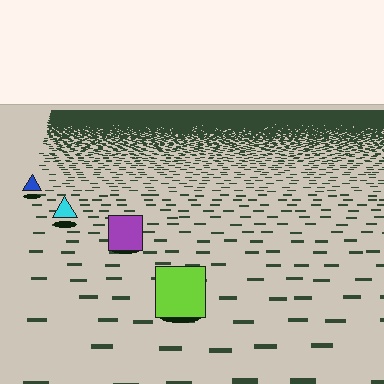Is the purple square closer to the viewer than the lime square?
No. The lime square is closer — you can tell from the texture gradient: the ground texture is coarser near it.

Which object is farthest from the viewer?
The blue triangle is farthest from the viewer. It appears smaller and the ground texture around it is denser.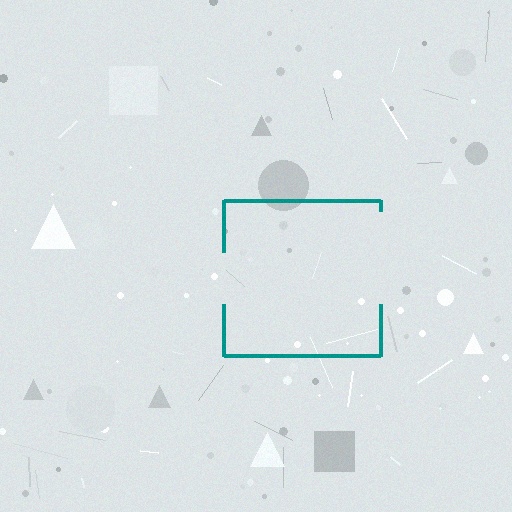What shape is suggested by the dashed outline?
The dashed outline suggests a square.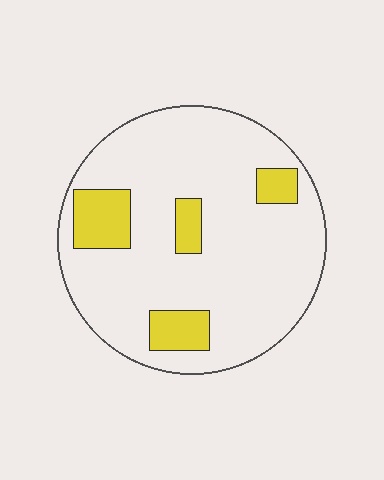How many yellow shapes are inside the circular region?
4.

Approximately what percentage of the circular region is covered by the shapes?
Approximately 15%.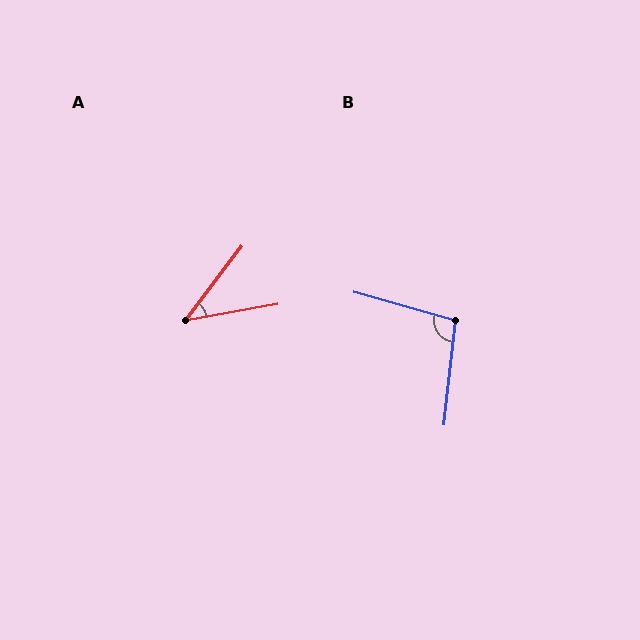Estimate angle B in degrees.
Approximately 99 degrees.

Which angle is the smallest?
A, at approximately 43 degrees.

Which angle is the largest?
B, at approximately 99 degrees.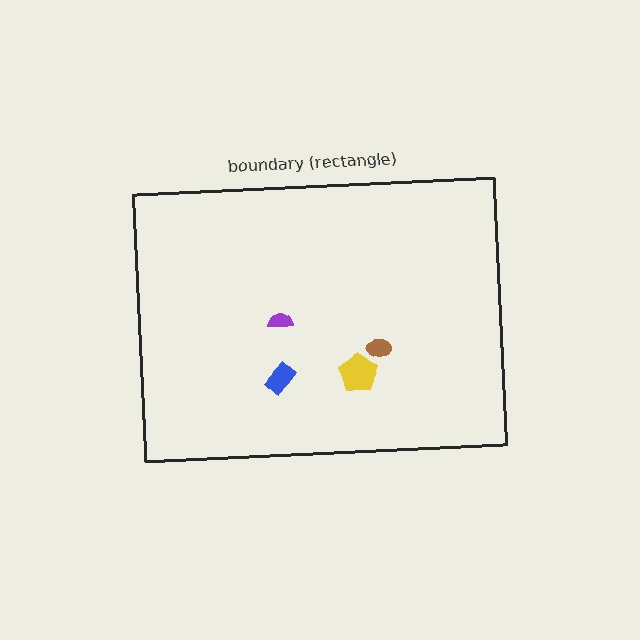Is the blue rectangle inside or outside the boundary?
Inside.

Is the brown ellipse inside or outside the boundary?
Inside.